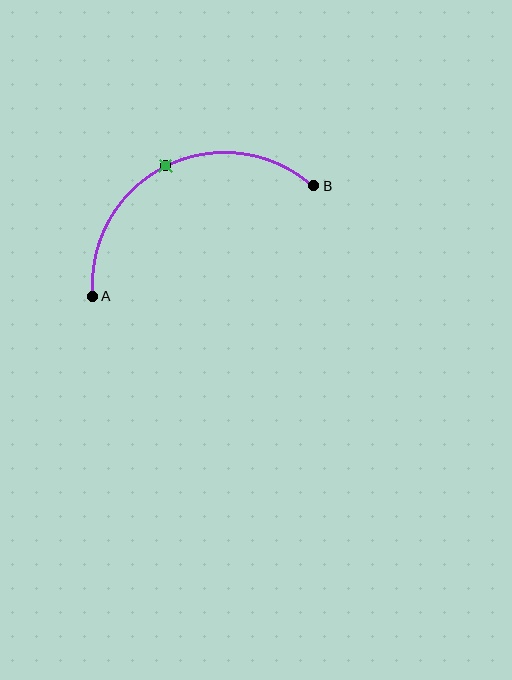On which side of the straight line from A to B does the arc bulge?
The arc bulges above the straight line connecting A and B.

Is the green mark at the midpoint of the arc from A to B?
Yes. The green mark lies on the arc at equal arc-length from both A and B — it is the arc midpoint.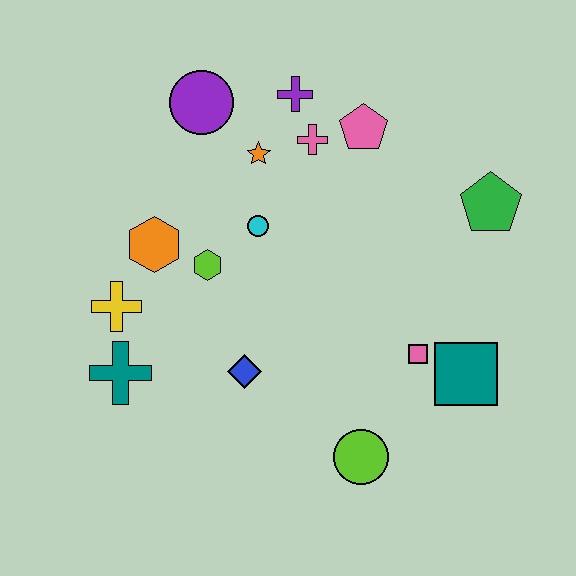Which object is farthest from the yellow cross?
The green pentagon is farthest from the yellow cross.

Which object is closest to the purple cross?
The pink cross is closest to the purple cross.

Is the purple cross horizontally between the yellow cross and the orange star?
No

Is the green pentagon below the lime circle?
No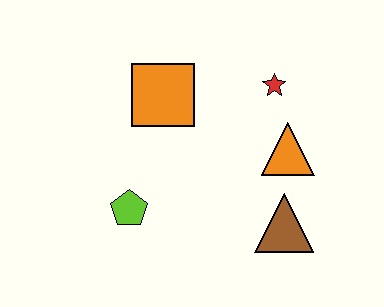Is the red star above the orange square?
Yes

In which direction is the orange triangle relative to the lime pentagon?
The orange triangle is to the right of the lime pentagon.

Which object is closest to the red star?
The orange triangle is closest to the red star.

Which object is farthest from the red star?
The lime pentagon is farthest from the red star.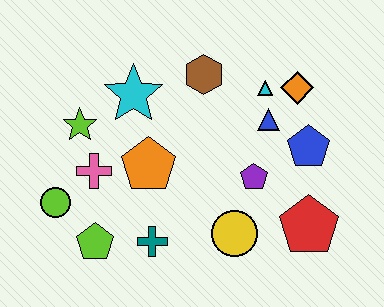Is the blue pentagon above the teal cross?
Yes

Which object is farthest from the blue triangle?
The lime circle is farthest from the blue triangle.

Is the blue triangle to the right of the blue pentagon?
No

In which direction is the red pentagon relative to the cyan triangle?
The red pentagon is below the cyan triangle.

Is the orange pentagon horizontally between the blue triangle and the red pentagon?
No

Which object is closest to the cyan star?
The lime star is closest to the cyan star.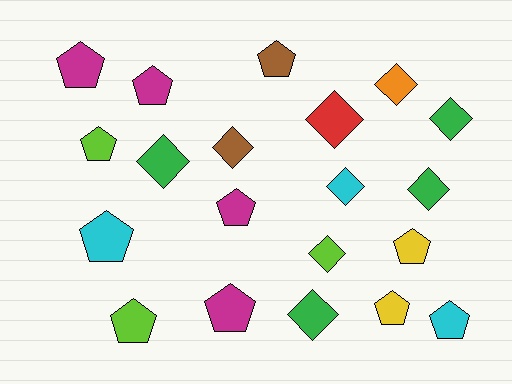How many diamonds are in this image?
There are 9 diamonds.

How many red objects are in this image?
There is 1 red object.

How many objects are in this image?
There are 20 objects.